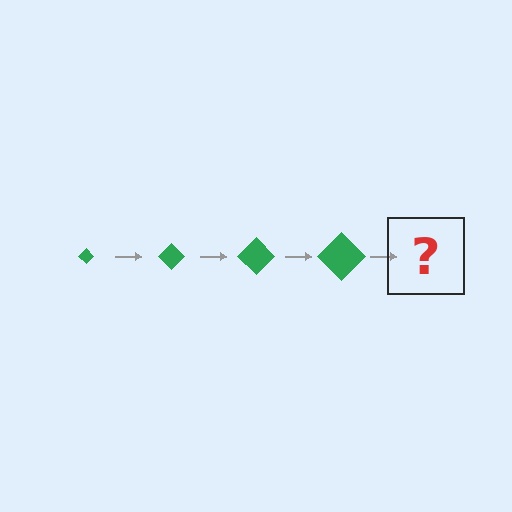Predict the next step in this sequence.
The next step is a green diamond, larger than the previous one.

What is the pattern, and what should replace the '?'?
The pattern is that the diamond gets progressively larger each step. The '?' should be a green diamond, larger than the previous one.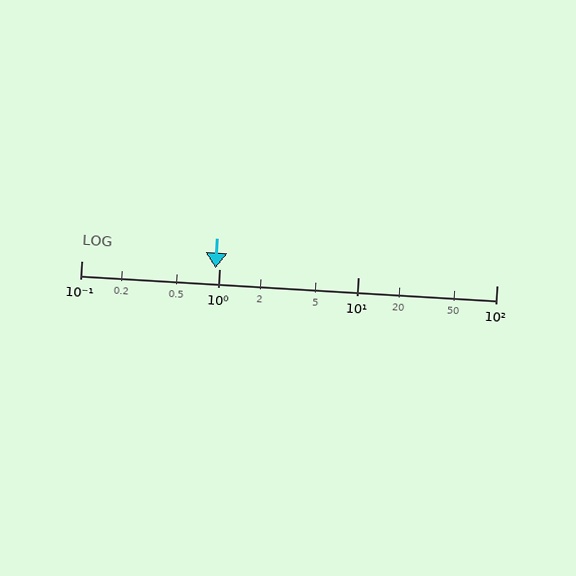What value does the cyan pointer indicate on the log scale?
The pointer indicates approximately 0.93.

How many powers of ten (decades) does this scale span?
The scale spans 3 decades, from 0.1 to 100.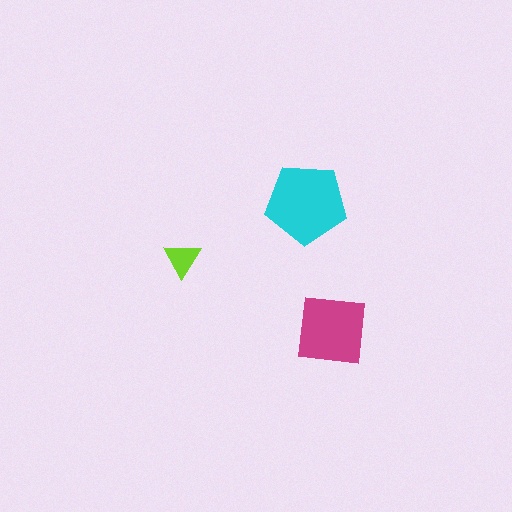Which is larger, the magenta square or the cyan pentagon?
The cyan pentagon.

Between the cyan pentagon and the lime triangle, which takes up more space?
The cyan pentagon.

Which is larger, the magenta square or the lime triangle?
The magenta square.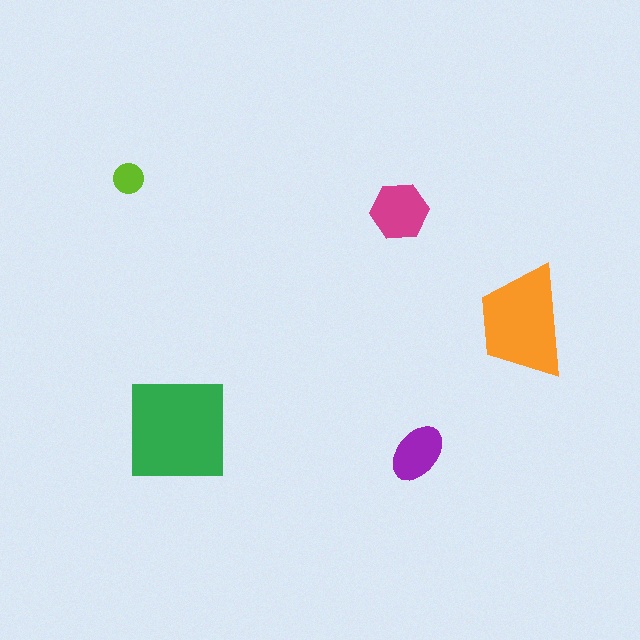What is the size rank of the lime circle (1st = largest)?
5th.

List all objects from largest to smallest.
The green square, the orange trapezoid, the magenta hexagon, the purple ellipse, the lime circle.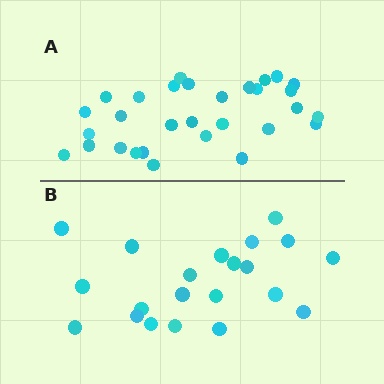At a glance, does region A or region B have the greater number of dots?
Region A (the top region) has more dots.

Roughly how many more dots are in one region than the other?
Region A has roughly 8 or so more dots than region B.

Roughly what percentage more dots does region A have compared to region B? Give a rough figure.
About 45% more.